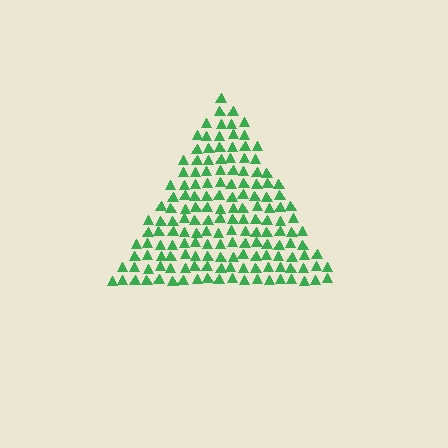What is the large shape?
The large shape is a triangle.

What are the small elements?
The small elements are triangles.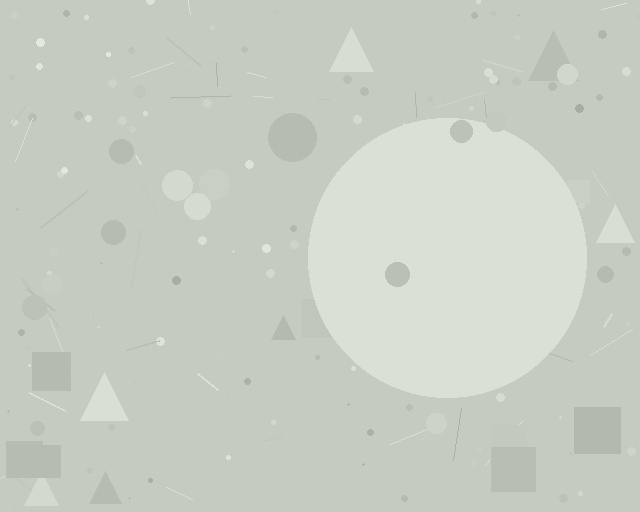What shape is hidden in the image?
A circle is hidden in the image.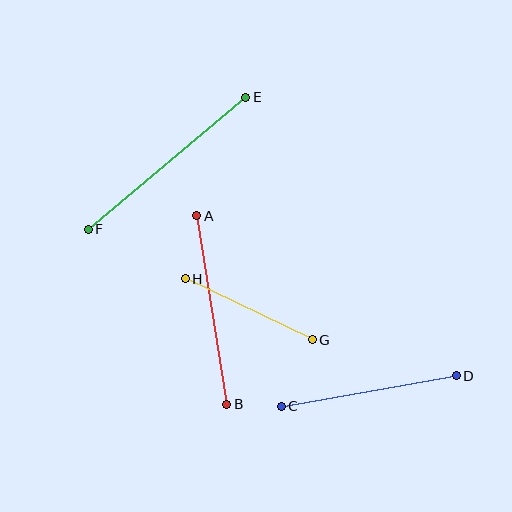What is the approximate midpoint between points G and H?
The midpoint is at approximately (249, 309) pixels.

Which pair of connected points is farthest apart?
Points E and F are farthest apart.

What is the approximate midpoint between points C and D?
The midpoint is at approximately (369, 391) pixels.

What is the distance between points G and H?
The distance is approximately 141 pixels.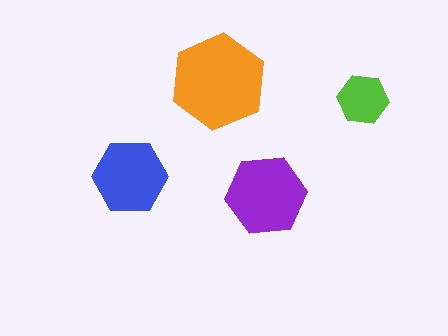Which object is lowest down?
The purple hexagon is bottommost.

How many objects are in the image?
There are 4 objects in the image.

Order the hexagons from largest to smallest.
the orange one, the purple one, the blue one, the lime one.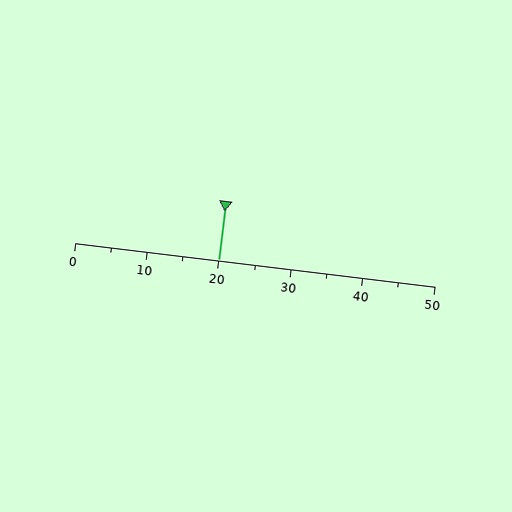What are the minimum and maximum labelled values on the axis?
The axis runs from 0 to 50.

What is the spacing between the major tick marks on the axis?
The major ticks are spaced 10 apart.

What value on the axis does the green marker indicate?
The marker indicates approximately 20.